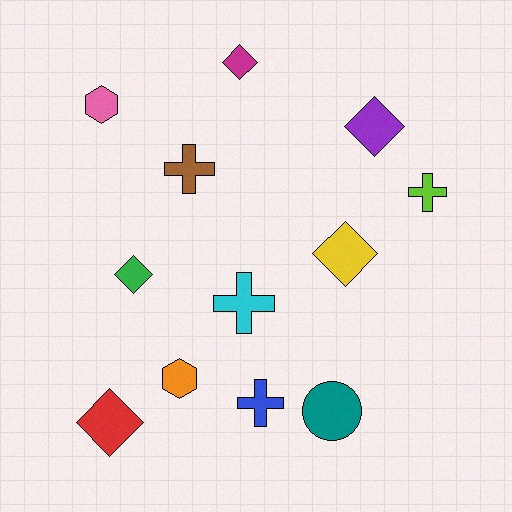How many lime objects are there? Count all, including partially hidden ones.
There is 1 lime object.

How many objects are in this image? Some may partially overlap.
There are 12 objects.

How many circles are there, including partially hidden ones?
There is 1 circle.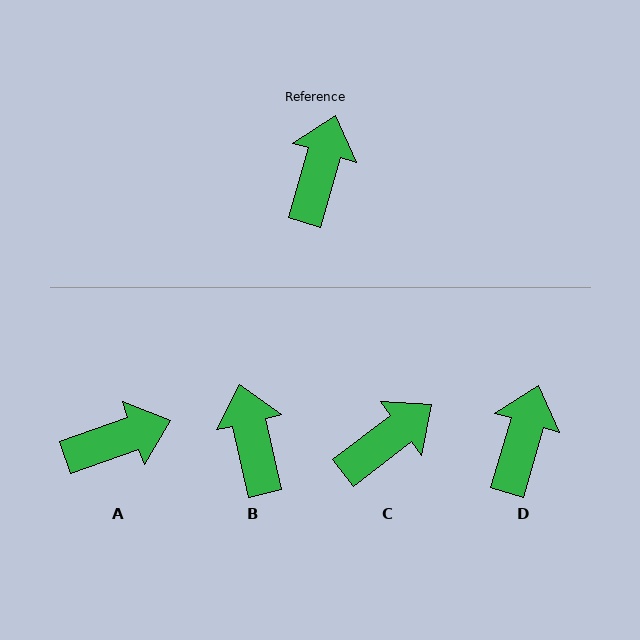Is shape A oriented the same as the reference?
No, it is off by about 54 degrees.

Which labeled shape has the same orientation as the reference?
D.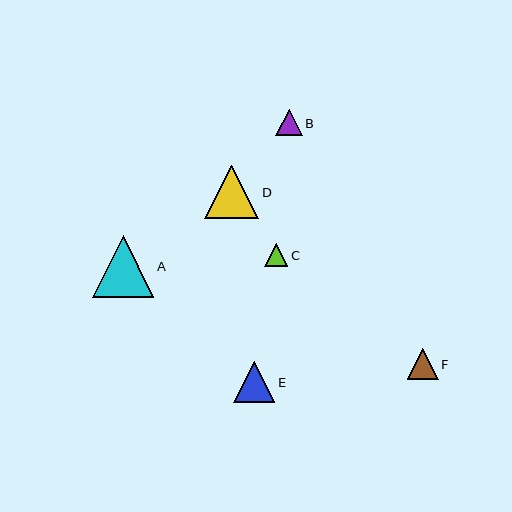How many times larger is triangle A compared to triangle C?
Triangle A is approximately 2.7 times the size of triangle C.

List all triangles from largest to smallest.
From largest to smallest: A, D, E, F, B, C.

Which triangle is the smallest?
Triangle C is the smallest with a size of approximately 23 pixels.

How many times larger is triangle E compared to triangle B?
Triangle E is approximately 1.5 times the size of triangle B.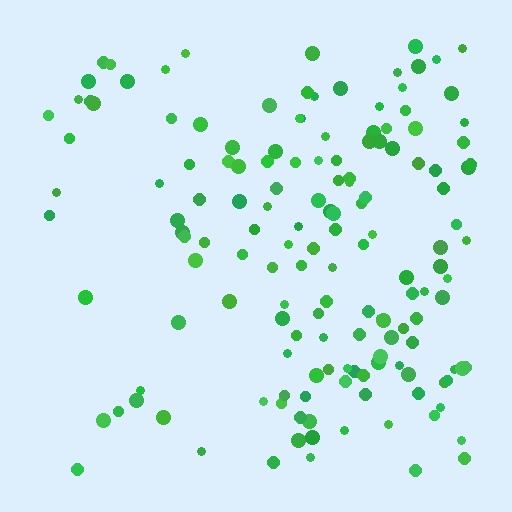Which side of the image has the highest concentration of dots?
The right.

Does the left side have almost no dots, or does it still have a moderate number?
Still a moderate number, just noticeably fewer than the right.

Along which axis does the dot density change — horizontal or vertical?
Horizontal.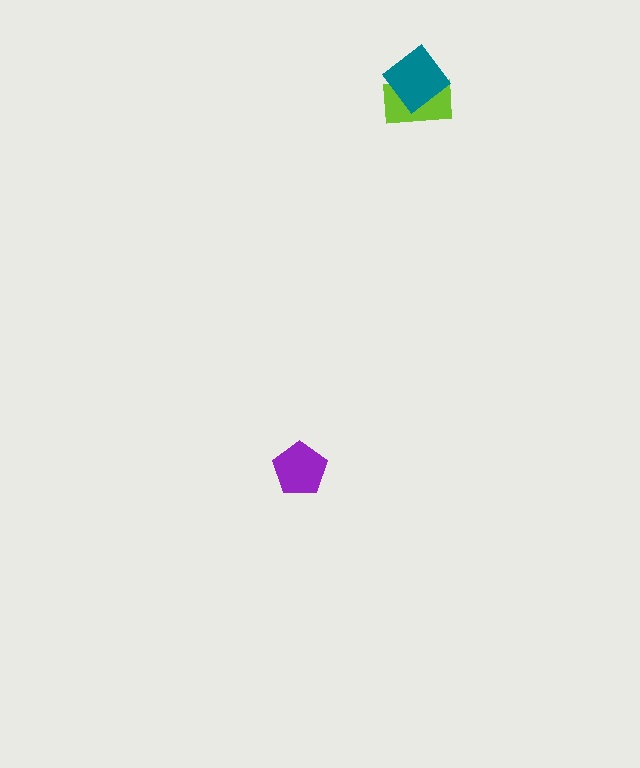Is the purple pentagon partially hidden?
No, no other shape covers it.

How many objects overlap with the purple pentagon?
0 objects overlap with the purple pentagon.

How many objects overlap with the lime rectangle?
1 object overlaps with the lime rectangle.